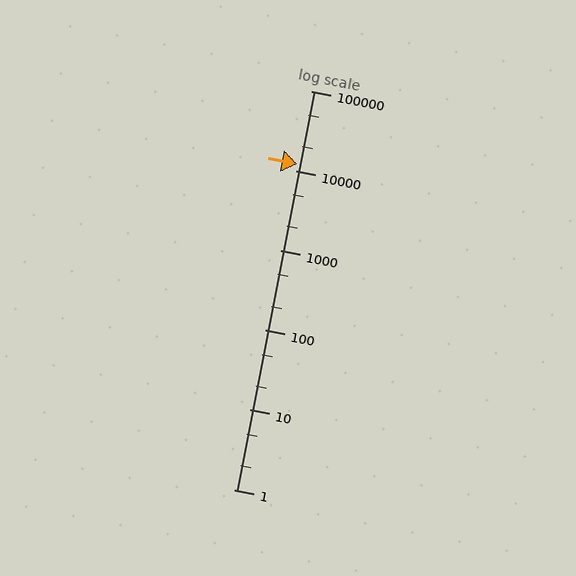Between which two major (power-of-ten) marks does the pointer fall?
The pointer is between 10000 and 100000.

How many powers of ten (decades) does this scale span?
The scale spans 5 decades, from 1 to 100000.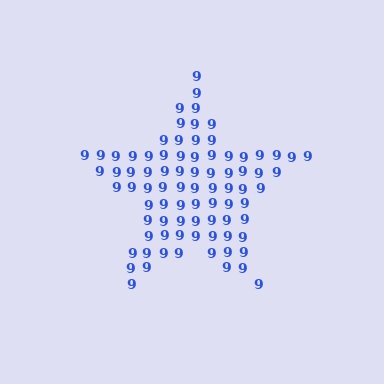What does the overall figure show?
The overall figure shows a star.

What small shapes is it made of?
It is made of small digit 9's.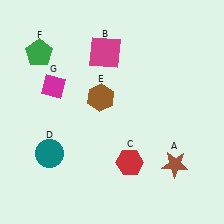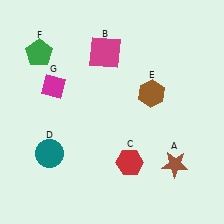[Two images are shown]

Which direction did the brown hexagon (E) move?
The brown hexagon (E) moved right.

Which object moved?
The brown hexagon (E) moved right.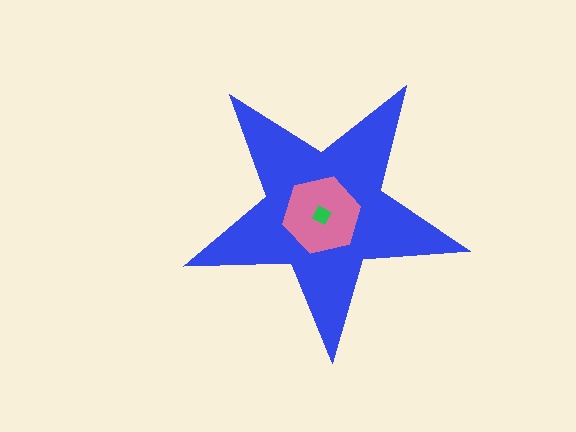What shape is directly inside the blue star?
The pink hexagon.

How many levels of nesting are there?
3.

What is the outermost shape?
The blue star.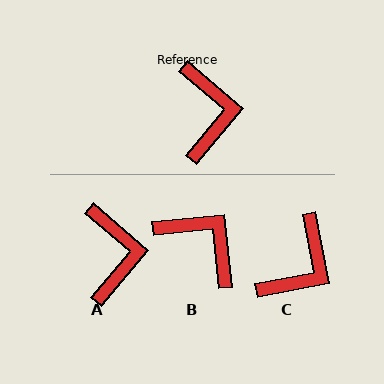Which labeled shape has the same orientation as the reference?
A.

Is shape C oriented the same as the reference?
No, it is off by about 39 degrees.